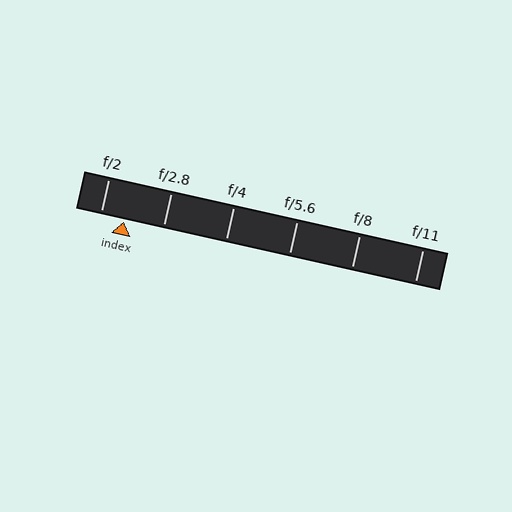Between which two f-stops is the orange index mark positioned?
The index mark is between f/2 and f/2.8.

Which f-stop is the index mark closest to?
The index mark is closest to f/2.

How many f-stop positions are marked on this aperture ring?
There are 6 f-stop positions marked.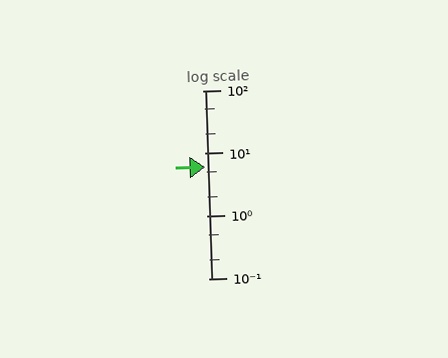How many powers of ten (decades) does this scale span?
The scale spans 3 decades, from 0.1 to 100.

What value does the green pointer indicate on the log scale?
The pointer indicates approximately 6.1.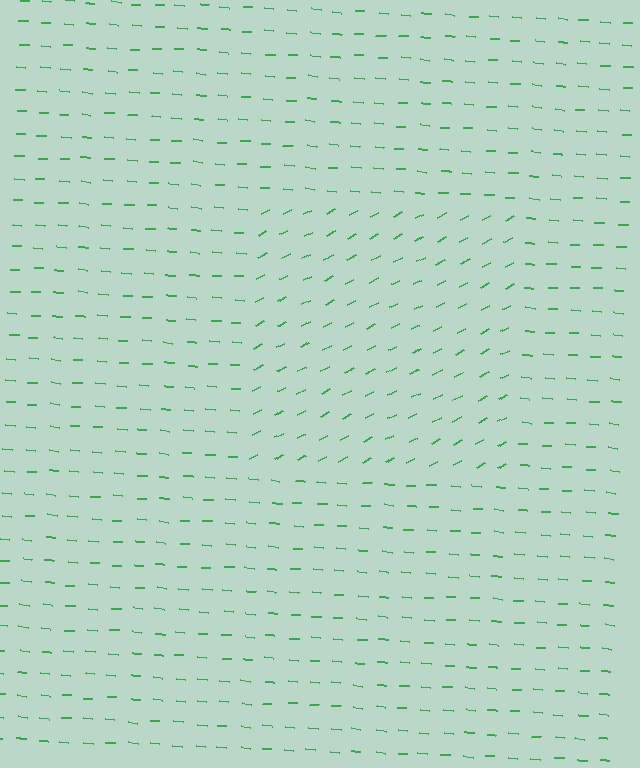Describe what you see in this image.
The image is filled with small green line segments. A rectangle region in the image has lines oriented differently from the surrounding lines, creating a visible texture boundary.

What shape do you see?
I see a rectangle.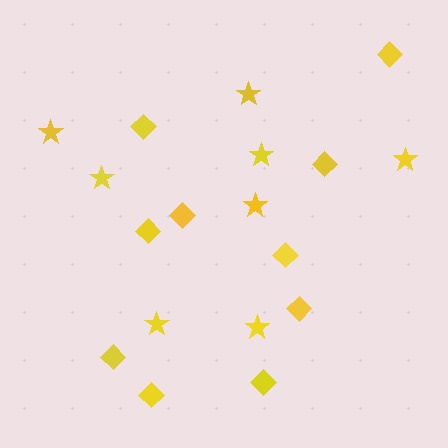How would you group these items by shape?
There are 2 groups: one group of diamonds (10) and one group of stars (8).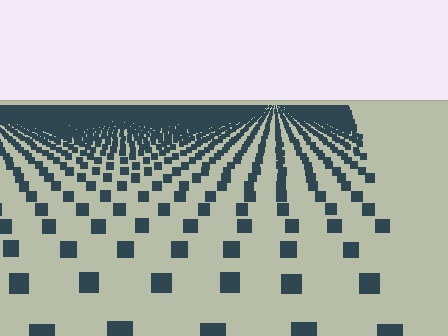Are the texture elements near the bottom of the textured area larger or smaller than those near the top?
Larger. Near the bottom, elements are closer to the viewer and appear at a bigger on-screen size.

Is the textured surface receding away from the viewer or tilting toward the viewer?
The surface is receding away from the viewer. Texture elements get smaller and denser toward the top.